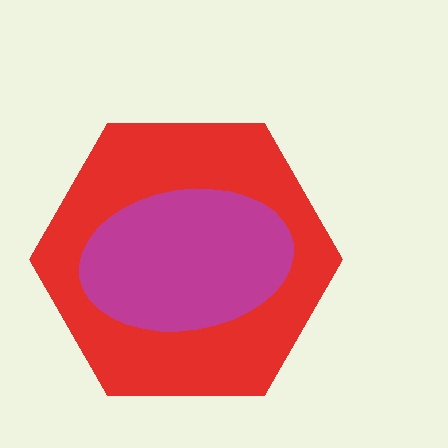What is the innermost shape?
The magenta ellipse.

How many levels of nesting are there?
2.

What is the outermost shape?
The red hexagon.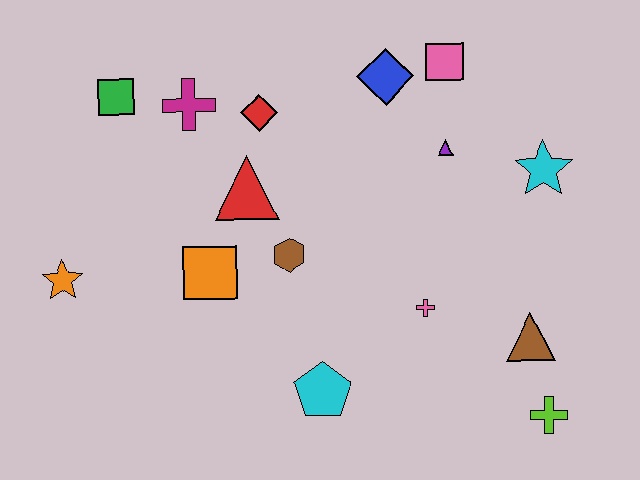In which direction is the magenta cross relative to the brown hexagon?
The magenta cross is above the brown hexagon.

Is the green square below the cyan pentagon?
No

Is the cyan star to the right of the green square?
Yes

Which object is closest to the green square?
The magenta cross is closest to the green square.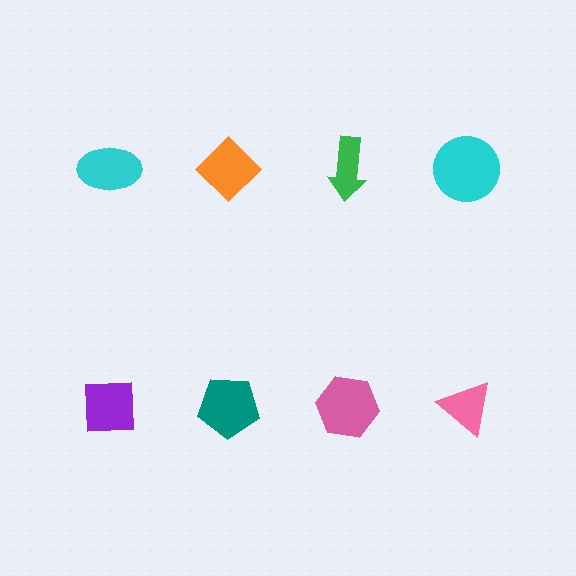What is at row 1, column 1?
A cyan ellipse.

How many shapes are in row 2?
4 shapes.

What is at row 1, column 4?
A cyan circle.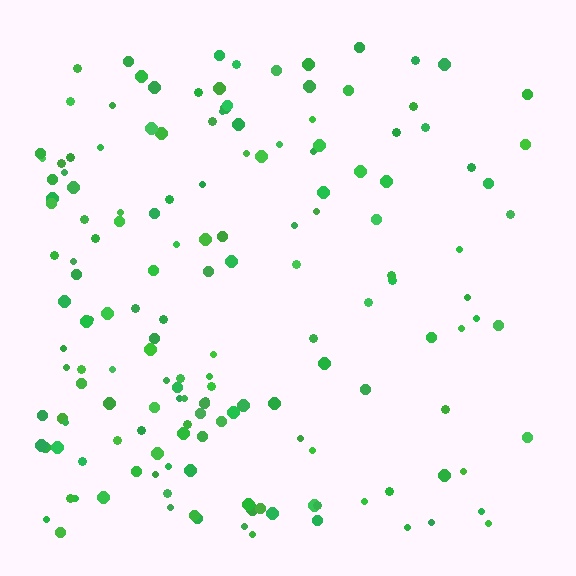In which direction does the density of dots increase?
From right to left, with the left side densest.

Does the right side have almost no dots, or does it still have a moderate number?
Still a moderate number, just noticeably fewer than the left.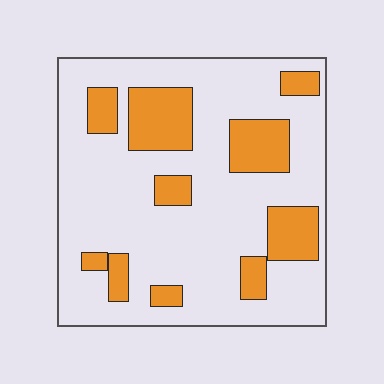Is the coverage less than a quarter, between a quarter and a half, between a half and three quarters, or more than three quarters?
Less than a quarter.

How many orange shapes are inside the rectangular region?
10.